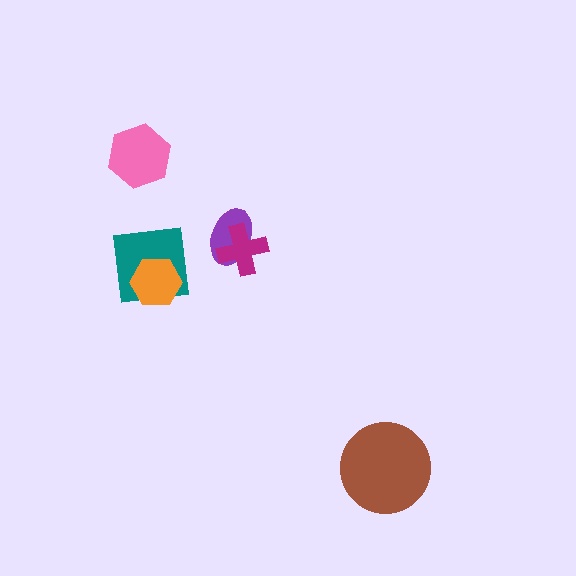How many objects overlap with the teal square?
1 object overlaps with the teal square.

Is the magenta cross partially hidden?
No, no other shape covers it.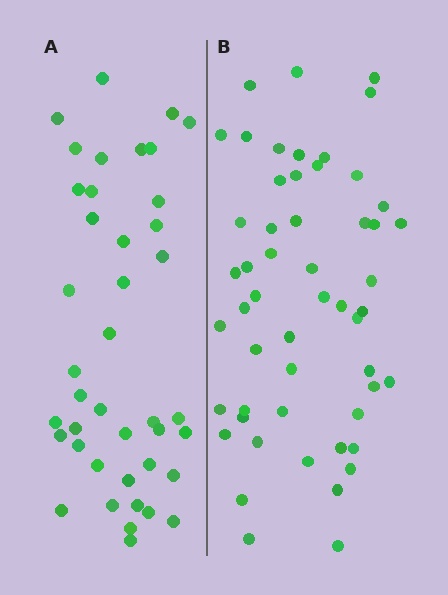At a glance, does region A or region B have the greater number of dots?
Region B (the right region) has more dots.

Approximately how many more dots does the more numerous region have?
Region B has roughly 12 or so more dots than region A.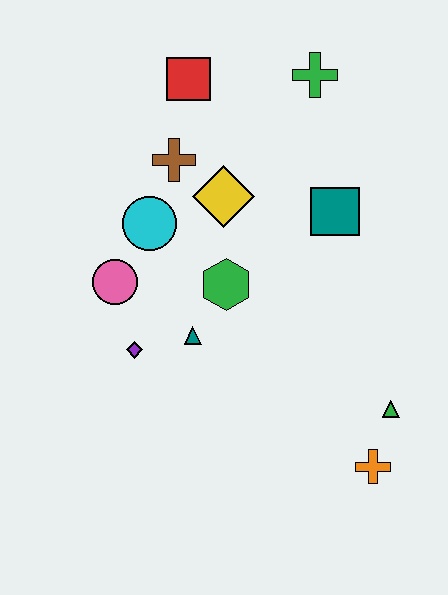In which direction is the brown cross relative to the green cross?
The brown cross is to the left of the green cross.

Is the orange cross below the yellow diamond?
Yes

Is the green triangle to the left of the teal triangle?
No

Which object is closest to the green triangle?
The orange cross is closest to the green triangle.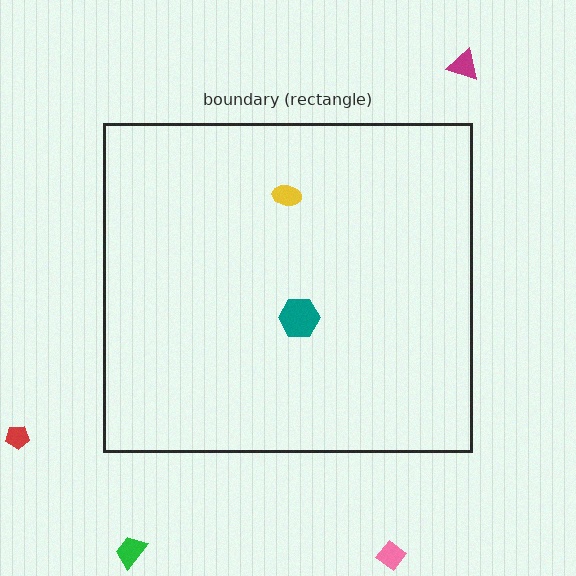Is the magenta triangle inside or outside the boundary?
Outside.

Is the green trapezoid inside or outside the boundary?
Outside.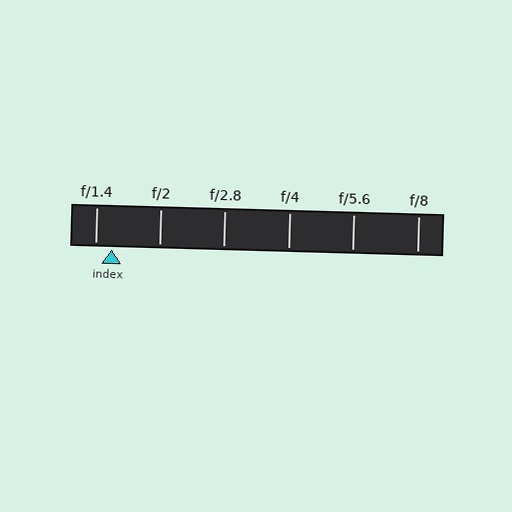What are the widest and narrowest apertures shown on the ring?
The widest aperture shown is f/1.4 and the narrowest is f/8.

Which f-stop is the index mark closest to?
The index mark is closest to f/1.4.